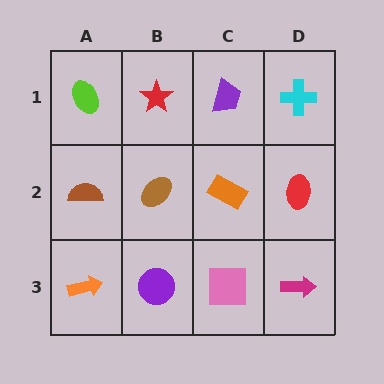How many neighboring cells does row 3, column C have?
3.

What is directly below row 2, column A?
An orange arrow.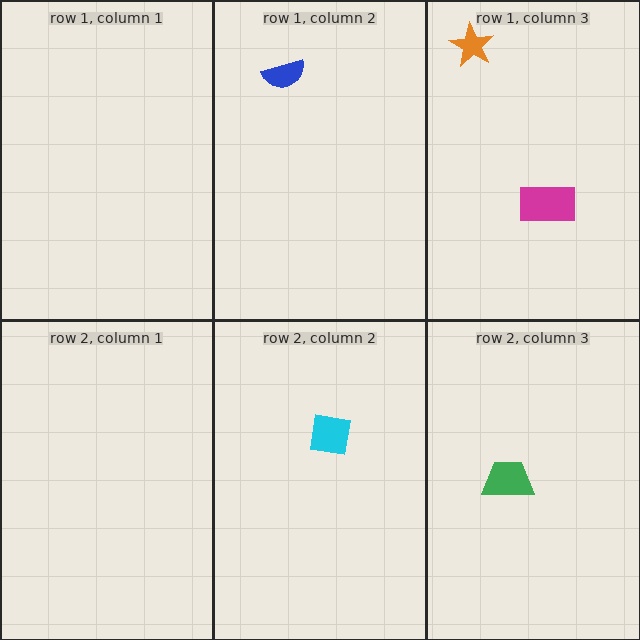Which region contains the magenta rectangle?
The row 1, column 3 region.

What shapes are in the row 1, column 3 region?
The magenta rectangle, the orange star.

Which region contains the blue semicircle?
The row 1, column 2 region.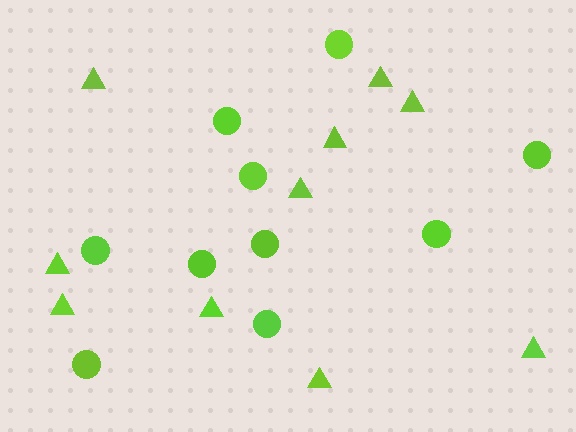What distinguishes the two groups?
There are 2 groups: one group of circles (10) and one group of triangles (10).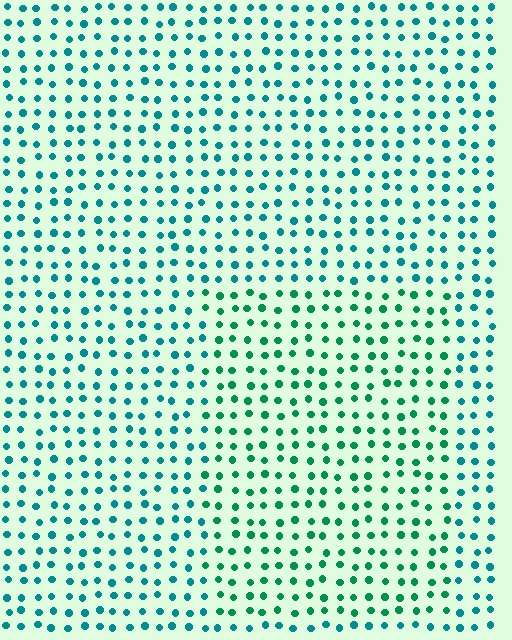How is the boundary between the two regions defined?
The boundary is defined purely by a slight shift in hue (about 29 degrees). Spacing, size, and orientation are identical on both sides.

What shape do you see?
I see a rectangle.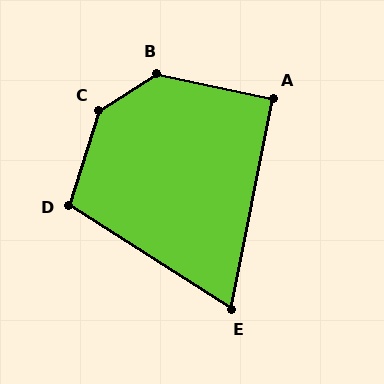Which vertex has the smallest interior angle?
E, at approximately 69 degrees.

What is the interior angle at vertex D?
Approximately 105 degrees (obtuse).